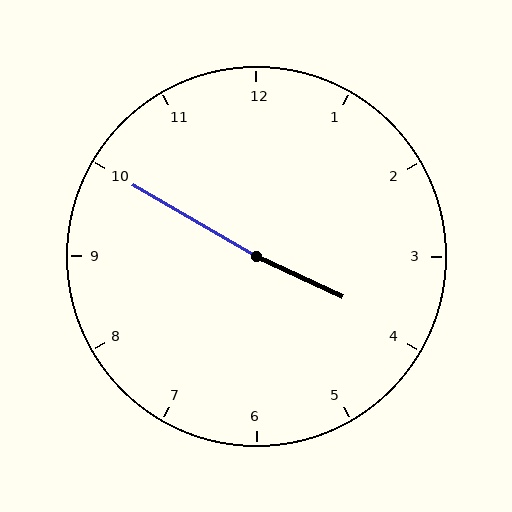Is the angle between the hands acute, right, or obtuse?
It is obtuse.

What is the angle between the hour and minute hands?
Approximately 175 degrees.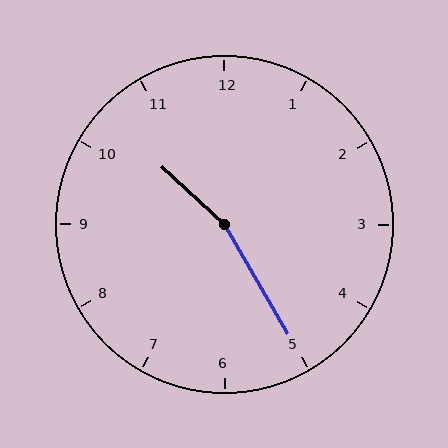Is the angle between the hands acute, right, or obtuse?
It is obtuse.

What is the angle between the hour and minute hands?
Approximately 162 degrees.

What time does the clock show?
10:25.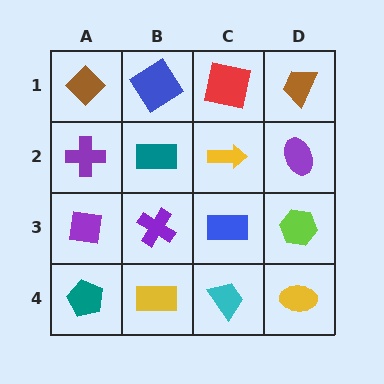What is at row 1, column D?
A brown trapezoid.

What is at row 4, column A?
A teal pentagon.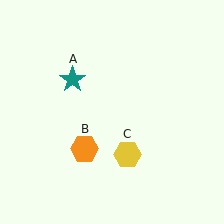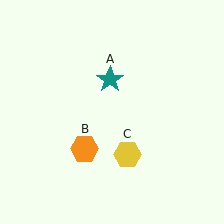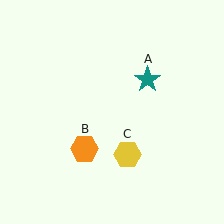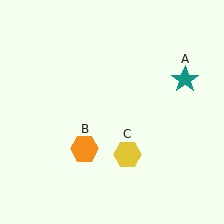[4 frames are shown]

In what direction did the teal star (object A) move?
The teal star (object A) moved right.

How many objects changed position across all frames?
1 object changed position: teal star (object A).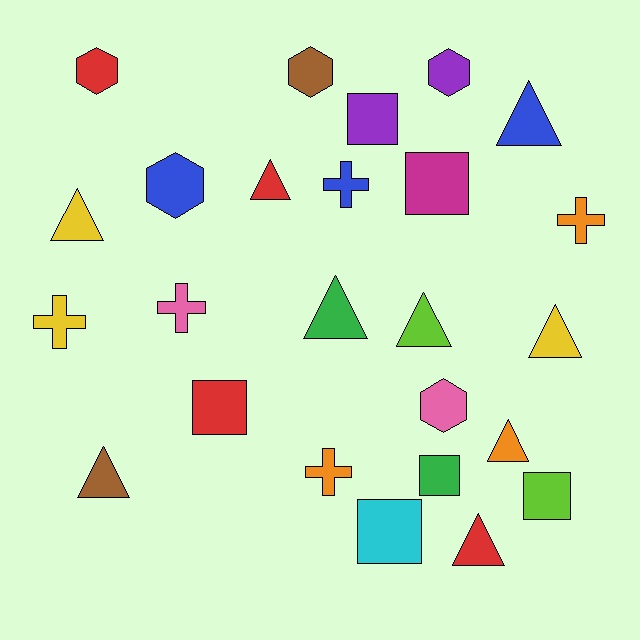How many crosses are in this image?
There are 5 crosses.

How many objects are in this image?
There are 25 objects.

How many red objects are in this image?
There are 4 red objects.